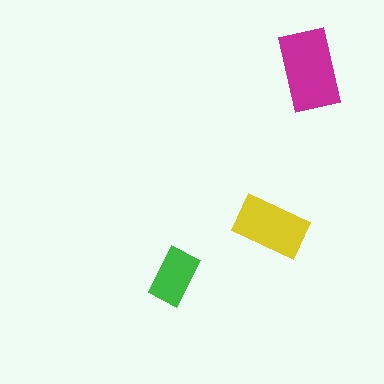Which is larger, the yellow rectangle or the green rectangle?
The yellow one.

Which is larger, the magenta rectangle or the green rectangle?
The magenta one.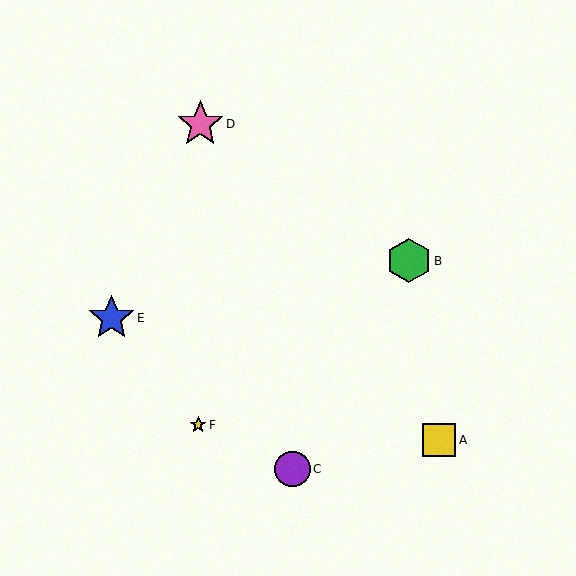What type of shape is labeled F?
Shape F is a yellow star.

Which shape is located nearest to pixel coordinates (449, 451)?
The yellow square (labeled A) at (439, 440) is nearest to that location.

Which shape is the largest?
The pink star (labeled D) is the largest.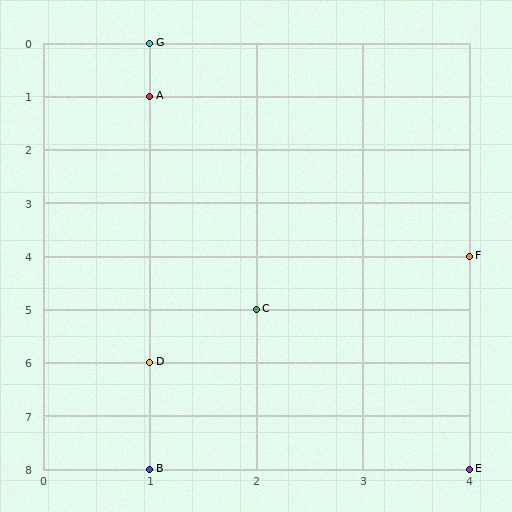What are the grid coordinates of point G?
Point G is at grid coordinates (1, 0).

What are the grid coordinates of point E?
Point E is at grid coordinates (4, 8).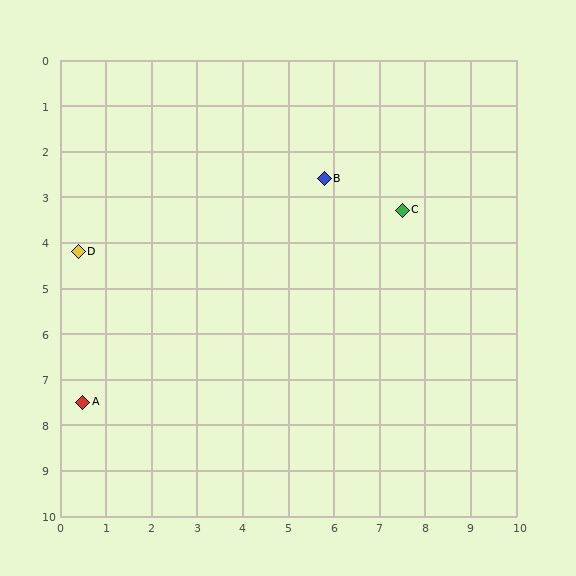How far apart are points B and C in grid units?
Points B and C are about 1.8 grid units apart.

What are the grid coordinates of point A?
Point A is at approximately (0.5, 7.5).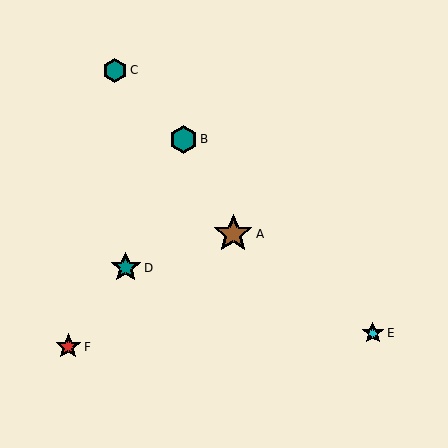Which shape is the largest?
The brown star (labeled A) is the largest.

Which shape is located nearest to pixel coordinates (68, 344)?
The red star (labeled F) at (68, 347) is nearest to that location.